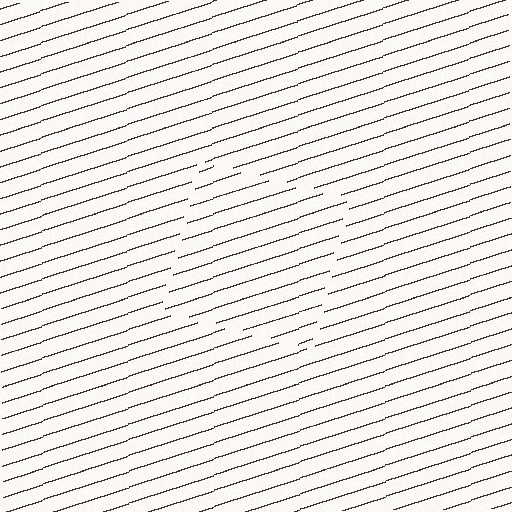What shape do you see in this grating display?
An illusory square. The interior of the shape contains the same grating, shifted by half a period — the contour is defined by the phase discontinuity where line-ends from the inner and outer gratings abut.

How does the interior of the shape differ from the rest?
The interior of the shape contains the same grating, shifted by half a period — the contour is defined by the phase discontinuity where line-ends from the inner and outer gratings abut.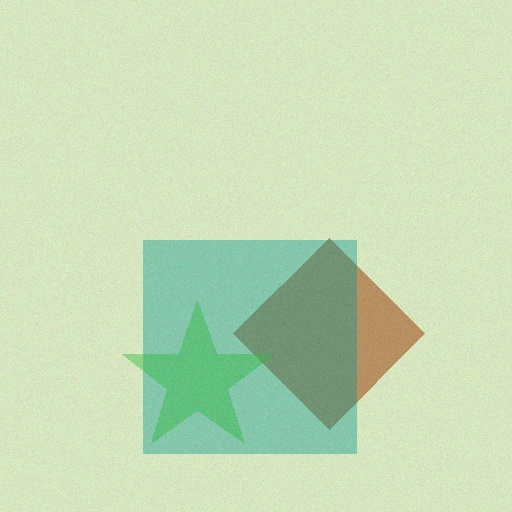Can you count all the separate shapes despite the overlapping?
Yes, there are 3 separate shapes.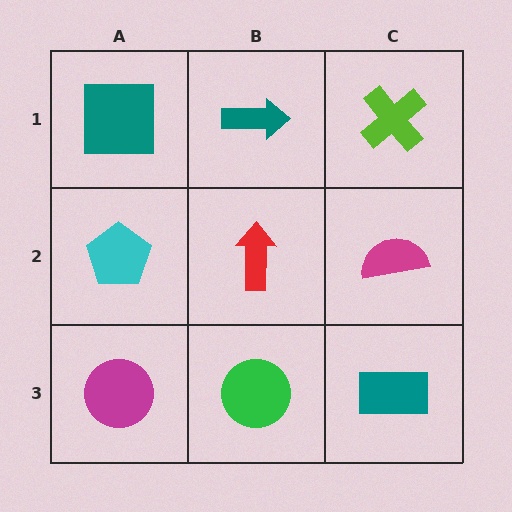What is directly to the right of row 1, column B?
A lime cross.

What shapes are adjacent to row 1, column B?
A red arrow (row 2, column B), a teal square (row 1, column A), a lime cross (row 1, column C).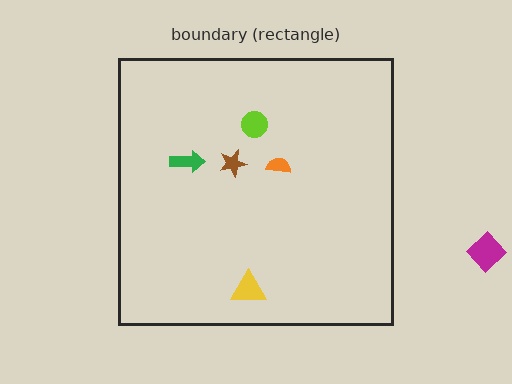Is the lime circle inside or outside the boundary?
Inside.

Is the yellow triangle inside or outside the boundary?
Inside.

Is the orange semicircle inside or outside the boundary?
Inside.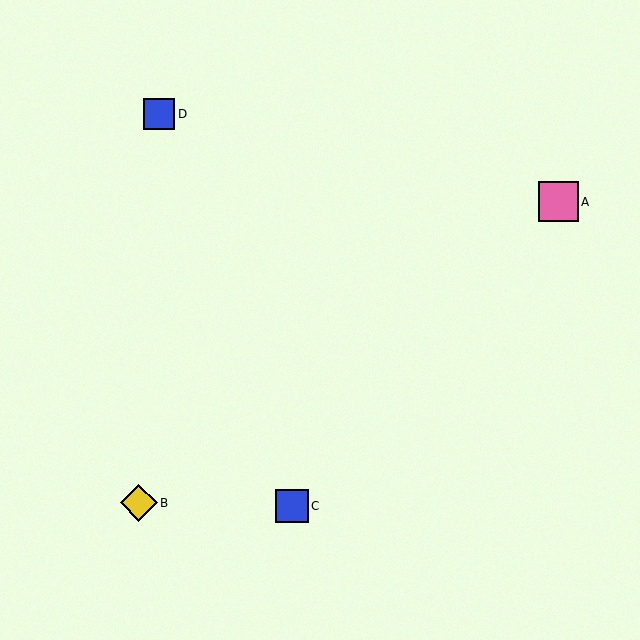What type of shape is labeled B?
Shape B is a yellow diamond.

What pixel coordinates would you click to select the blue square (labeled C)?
Click at (292, 506) to select the blue square C.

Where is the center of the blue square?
The center of the blue square is at (292, 506).